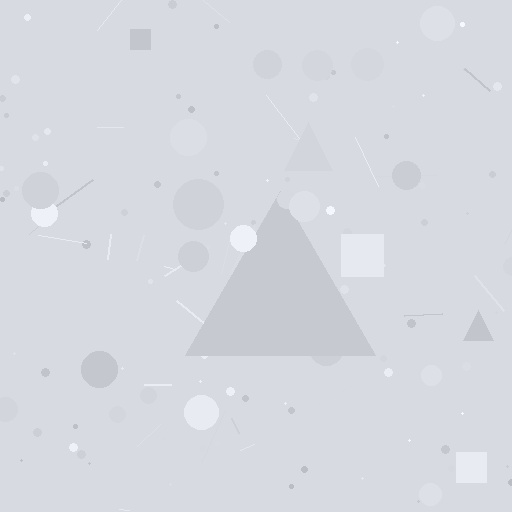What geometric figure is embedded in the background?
A triangle is embedded in the background.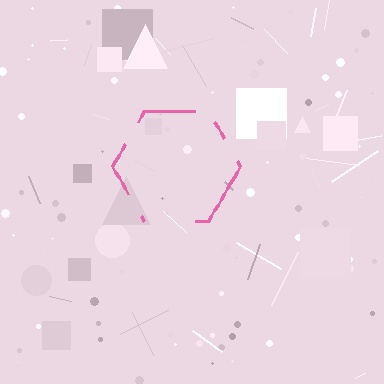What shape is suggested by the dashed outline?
The dashed outline suggests a hexagon.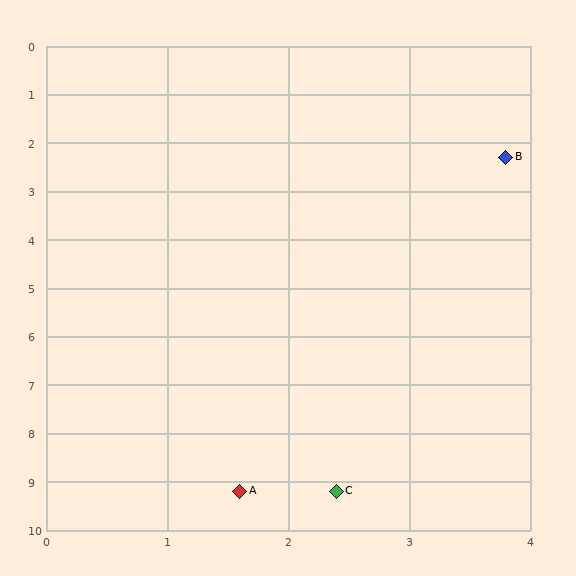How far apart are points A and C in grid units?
Points A and C are about 0.8 grid units apart.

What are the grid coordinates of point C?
Point C is at approximately (2.4, 9.2).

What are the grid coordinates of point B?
Point B is at approximately (3.8, 2.3).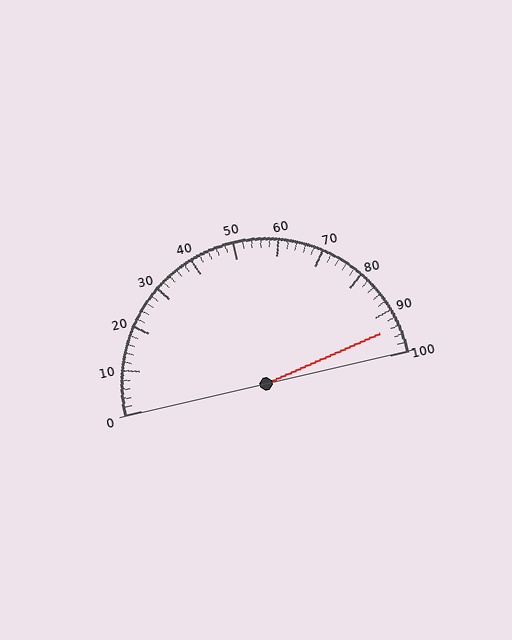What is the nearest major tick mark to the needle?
The nearest major tick mark is 90.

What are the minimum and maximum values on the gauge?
The gauge ranges from 0 to 100.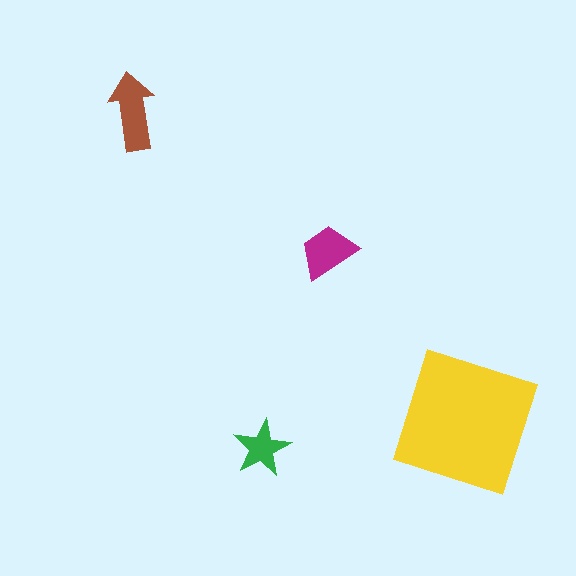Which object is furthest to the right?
The yellow square is rightmost.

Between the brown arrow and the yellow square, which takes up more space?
The yellow square.